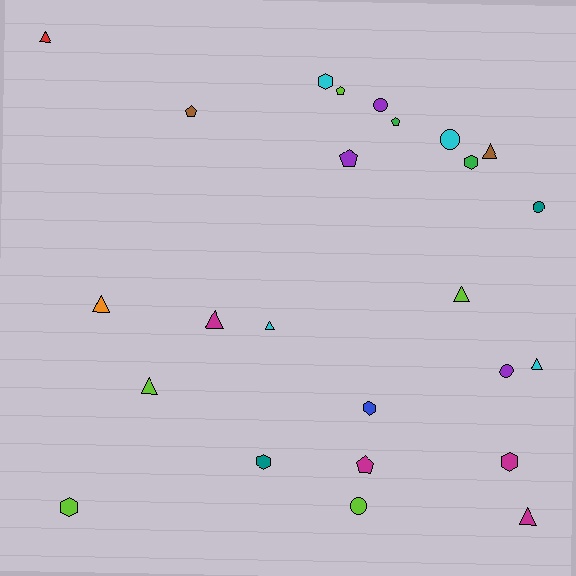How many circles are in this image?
There are 5 circles.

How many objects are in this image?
There are 25 objects.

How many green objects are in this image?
There are 2 green objects.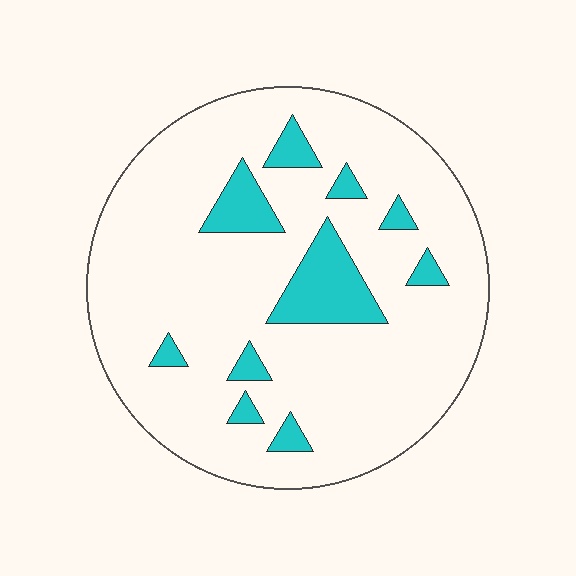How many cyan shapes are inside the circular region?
10.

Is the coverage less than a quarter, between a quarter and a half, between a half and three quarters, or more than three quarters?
Less than a quarter.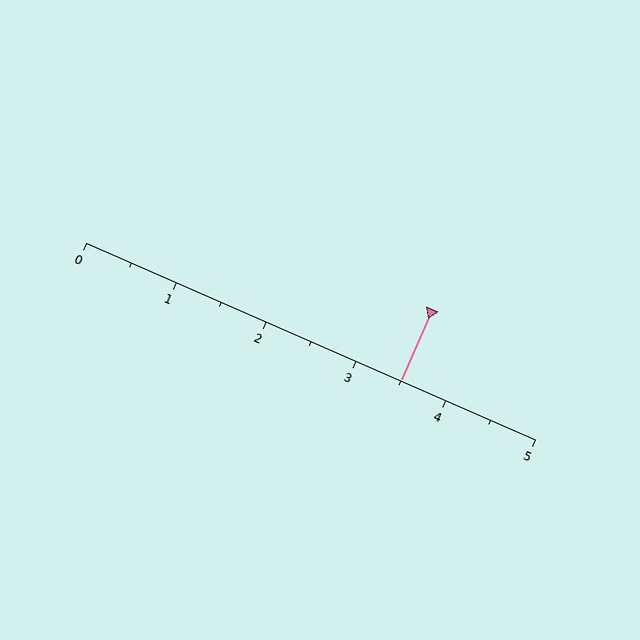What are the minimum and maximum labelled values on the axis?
The axis runs from 0 to 5.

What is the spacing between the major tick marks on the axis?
The major ticks are spaced 1 apart.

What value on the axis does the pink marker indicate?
The marker indicates approximately 3.5.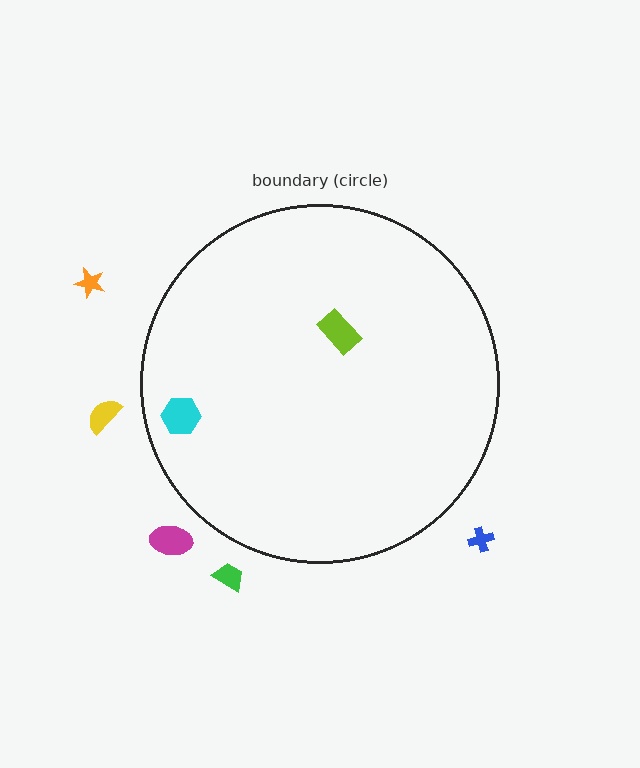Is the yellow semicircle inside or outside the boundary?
Outside.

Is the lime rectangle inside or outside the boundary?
Inside.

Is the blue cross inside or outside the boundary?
Outside.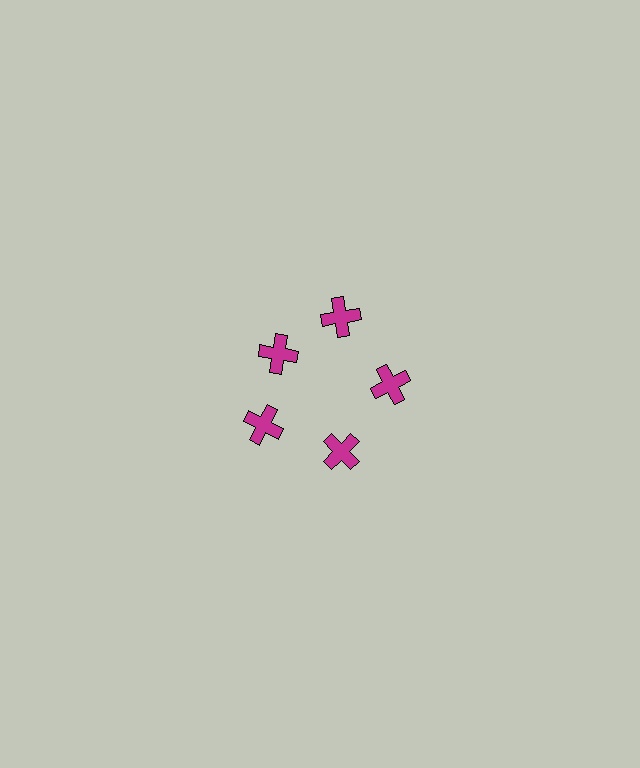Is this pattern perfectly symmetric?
No. The 5 magenta crosses are arranged in a ring, but one element near the 10 o'clock position is pulled inward toward the center, breaking the 5-fold rotational symmetry.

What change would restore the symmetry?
The symmetry would be restored by moving it outward, back onto the ring so that all 5 crosses sit at equal angles and equal distance from the center.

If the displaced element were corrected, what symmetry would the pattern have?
It would have 5-fold rotational symmetry — the pattern would map onto itself every 72 degrees.